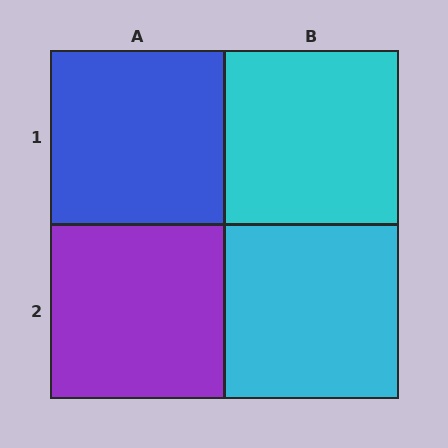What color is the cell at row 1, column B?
Cyan.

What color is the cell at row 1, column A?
Blue.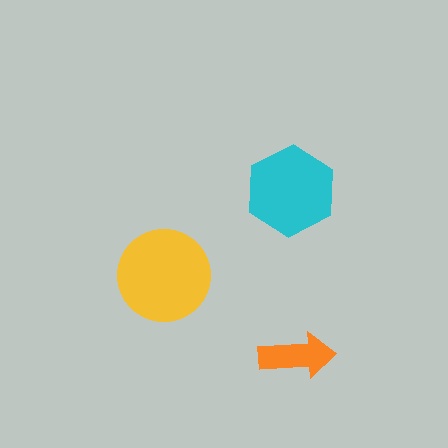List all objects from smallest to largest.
The orange arrow, the cyan hexagon, the yellow circle.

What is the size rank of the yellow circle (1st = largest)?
1st.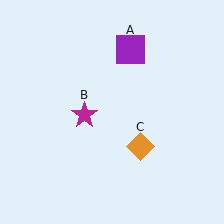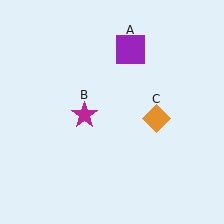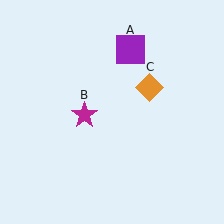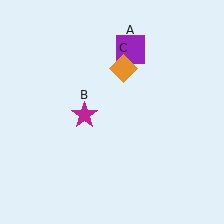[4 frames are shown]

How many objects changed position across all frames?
1 object changed position: orange diamond (object C).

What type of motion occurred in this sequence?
The orange diamond (object C) rotated counterclockwise around the center of the scene.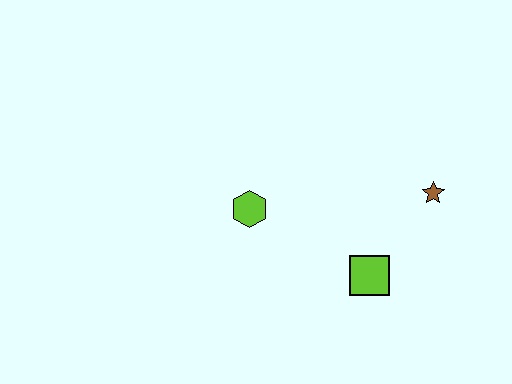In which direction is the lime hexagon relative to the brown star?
The lime hexagon is to the left of the brown star.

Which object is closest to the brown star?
The lime square is closest to the brown star.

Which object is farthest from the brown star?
The lime hexagon is farthest from the brown star.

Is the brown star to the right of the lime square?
Yes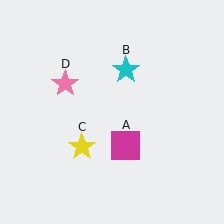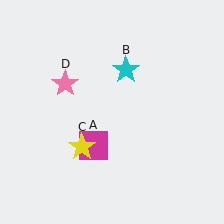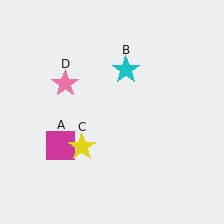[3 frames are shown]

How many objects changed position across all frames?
1 object changed position: magenta square (object A).